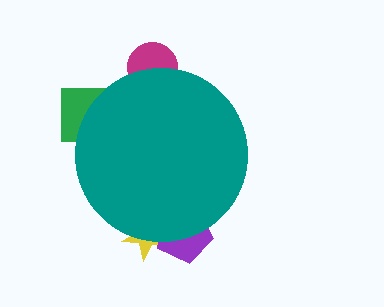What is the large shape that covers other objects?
A teal circle.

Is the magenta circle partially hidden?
Yes, the magenta circle is partially hidden behind the teal circle.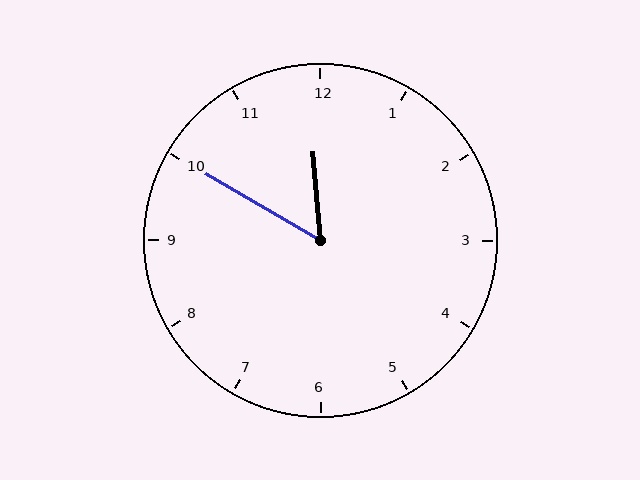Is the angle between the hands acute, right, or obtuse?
It is acute.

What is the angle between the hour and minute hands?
Approximately 55 degrees.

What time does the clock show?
11:50.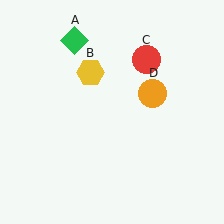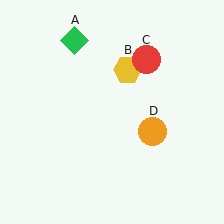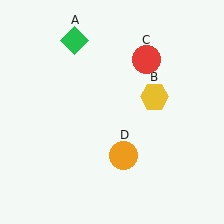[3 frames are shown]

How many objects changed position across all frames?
2 objects changed position: yellow hexagon (object B), orange circle (object D).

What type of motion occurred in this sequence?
The yellow hexagon (object B), orange circle (object D) rotated clockwise around the center of the scene.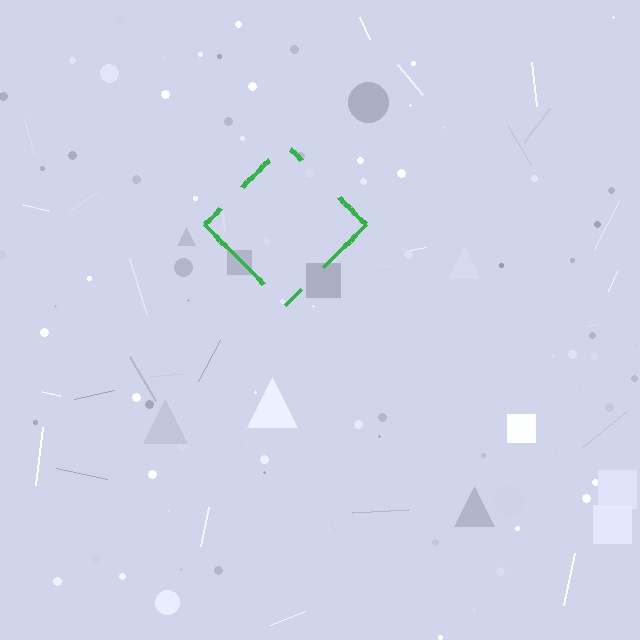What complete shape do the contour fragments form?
The contour fragments form a diamond.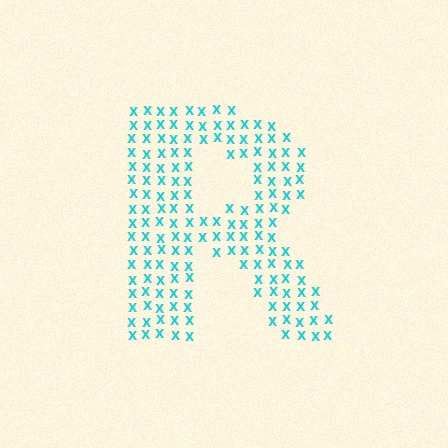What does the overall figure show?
The overall figure shows the letter R.